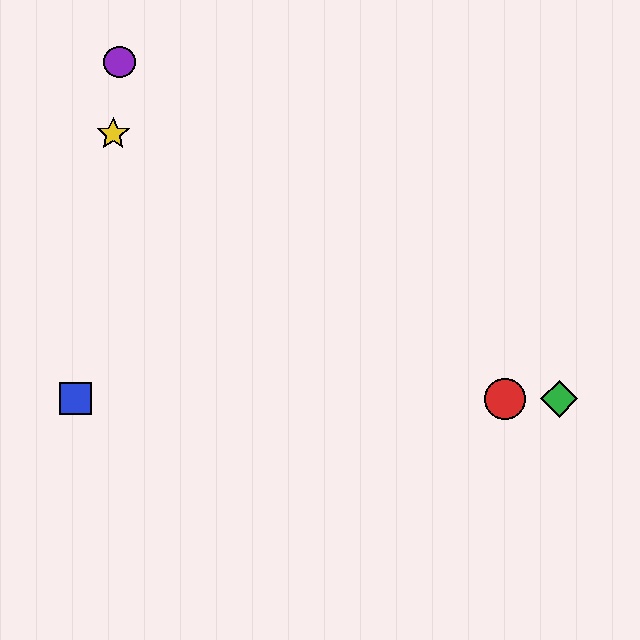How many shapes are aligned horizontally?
3 shapes (the red circle, the blue square, the green diamond) are aligned horizontally.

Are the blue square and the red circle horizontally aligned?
Yes, both are at y≈399.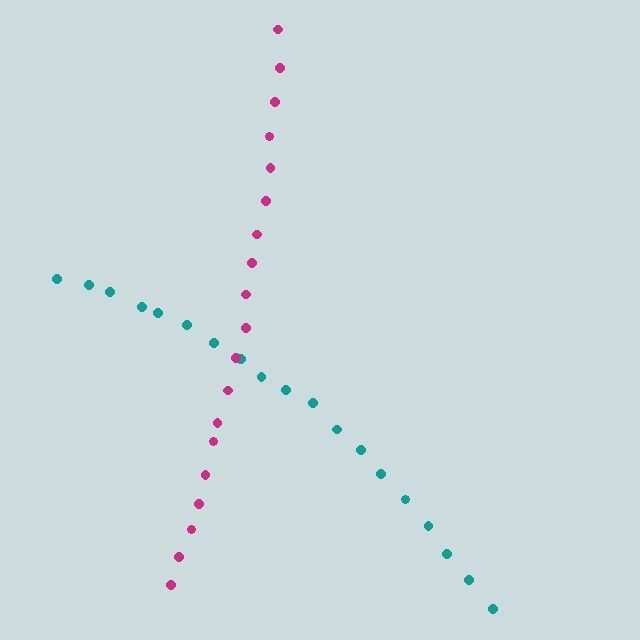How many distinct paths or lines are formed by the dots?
There are 2 distinct paths.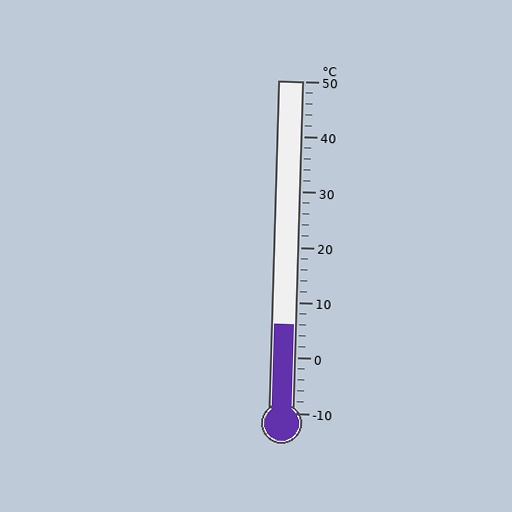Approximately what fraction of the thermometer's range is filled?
The thermometer is filled to approximately 25% of its range.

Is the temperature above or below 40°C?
The temperature is below 40°C.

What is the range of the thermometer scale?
The thermometer scale ranges from -10°C to 50°C.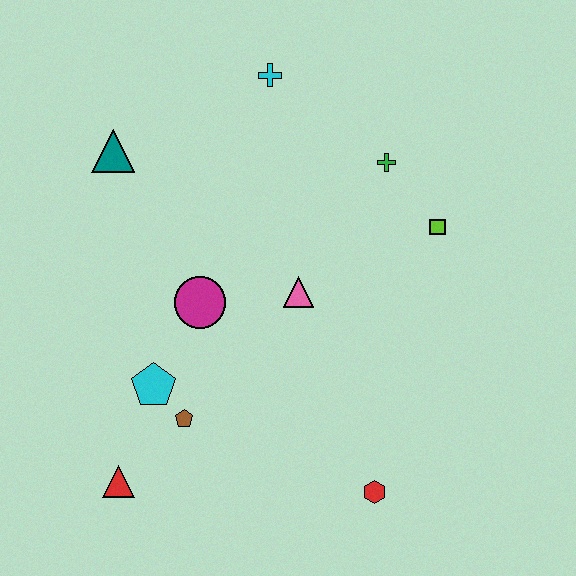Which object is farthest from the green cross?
The red triangle is farthest from the green cross.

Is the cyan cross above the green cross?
Yes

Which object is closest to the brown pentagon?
The cyan pentagon is closest to the brown pentagon.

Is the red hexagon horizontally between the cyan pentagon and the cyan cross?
No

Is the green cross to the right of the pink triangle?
Yes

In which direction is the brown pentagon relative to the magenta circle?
The brown pentagon is below the magenta circle.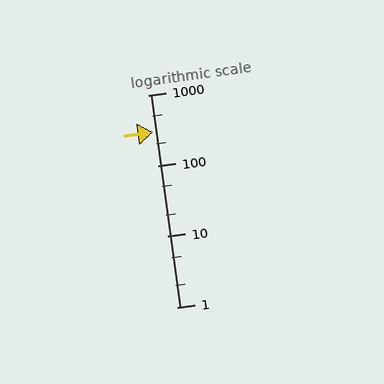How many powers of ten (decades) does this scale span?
The scale spans 3 decades, from 1 to 1000.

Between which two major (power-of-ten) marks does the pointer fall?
The pointer is between 100 and 1000.